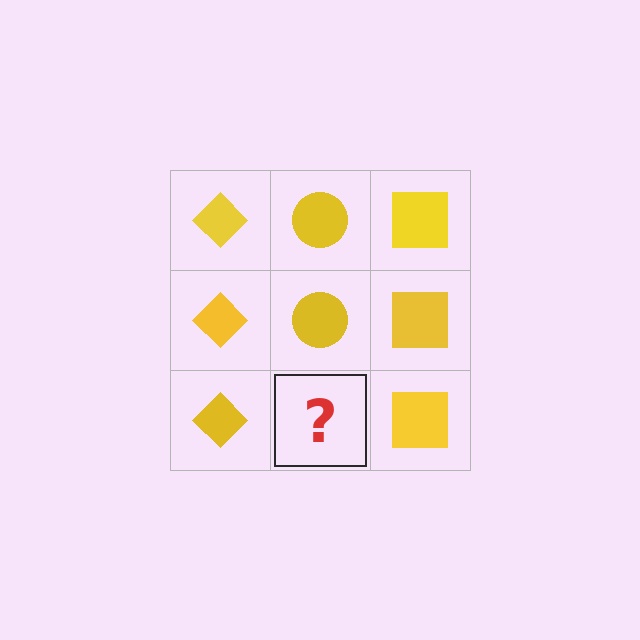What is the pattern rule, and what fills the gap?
The rule is that each column has a consistent shape. The gap should be filled with a yellow circle.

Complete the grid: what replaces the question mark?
The question mark should be replaced with a yellow circle.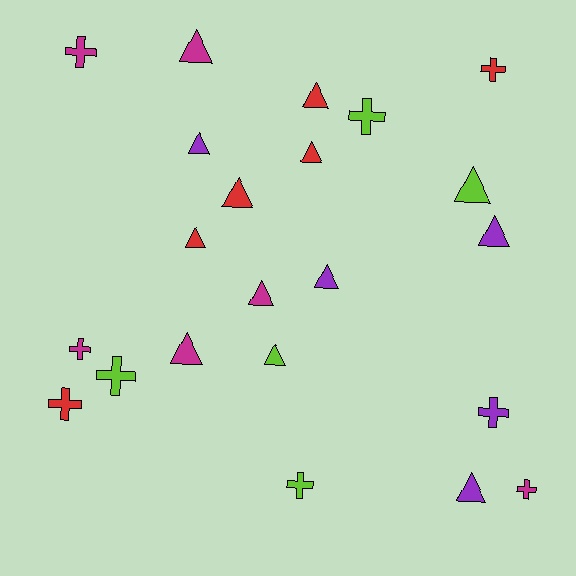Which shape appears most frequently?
Triangle, with 13 objects.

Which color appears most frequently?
Magenta, with 6 objects.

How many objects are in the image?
There are 22 objects.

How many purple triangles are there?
There are 4 purple triangles.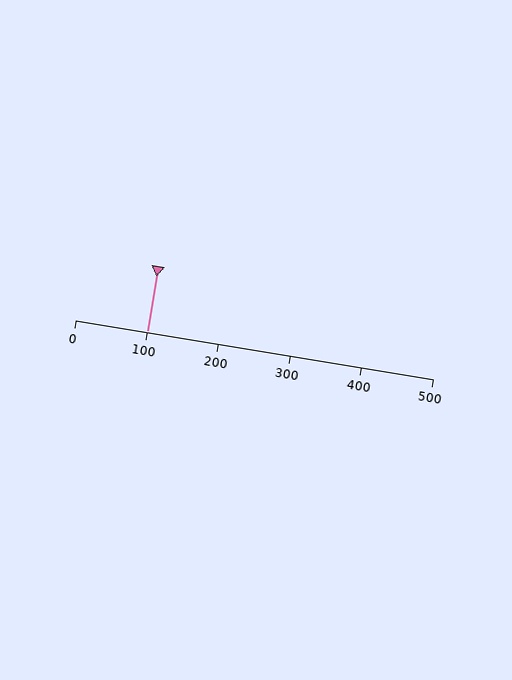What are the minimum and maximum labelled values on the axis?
The axis runs from 0 to 500.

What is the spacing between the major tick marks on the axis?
The major ticks are spaced 100 apart.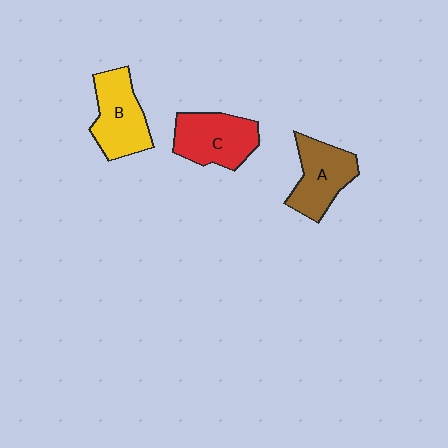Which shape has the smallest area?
Shape A (brown).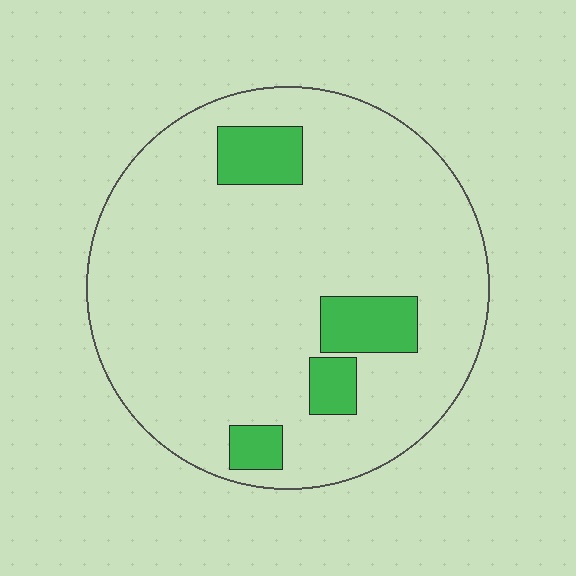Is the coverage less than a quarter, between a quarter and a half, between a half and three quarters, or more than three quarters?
Less than a quarter.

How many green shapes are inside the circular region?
4.